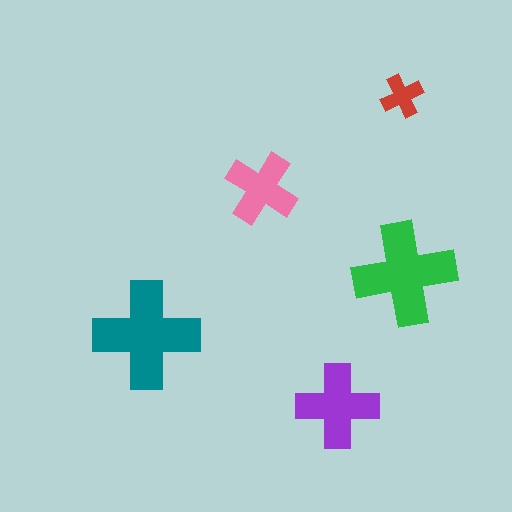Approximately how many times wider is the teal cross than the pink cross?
About 1.5 times wider.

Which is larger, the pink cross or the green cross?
The green one.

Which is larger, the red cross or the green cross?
The green one.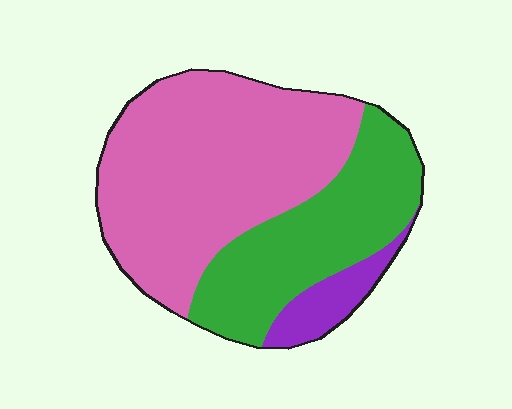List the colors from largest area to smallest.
From largest to smallest: pink, green, purple.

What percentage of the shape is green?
Green covers roughly 35% of the shape.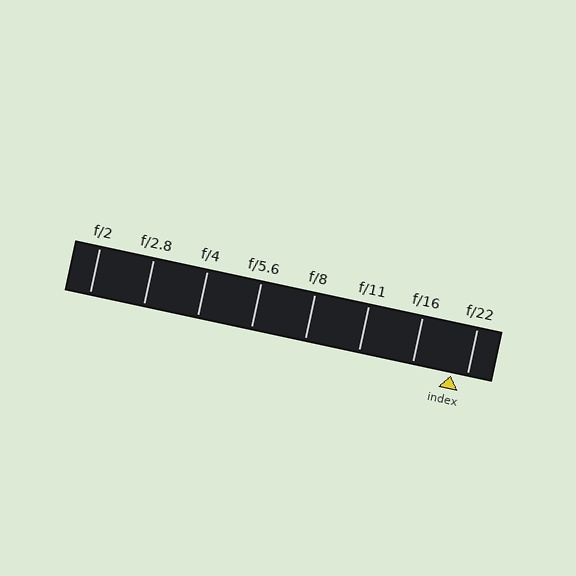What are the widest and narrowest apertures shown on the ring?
The widest aperture shown is f/2 and the narrowest is f/22.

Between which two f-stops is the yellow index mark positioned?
The index mark is between f/16 and f/22.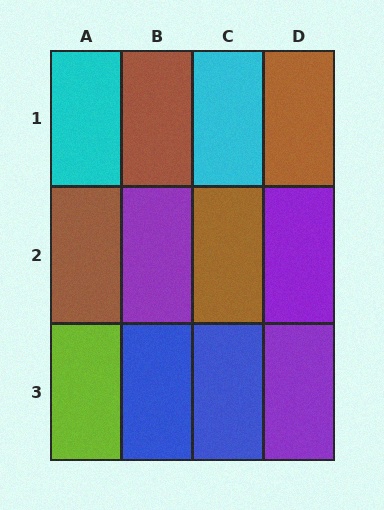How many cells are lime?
1 cell is lime.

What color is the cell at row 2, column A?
Brown.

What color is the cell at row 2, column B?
Purple.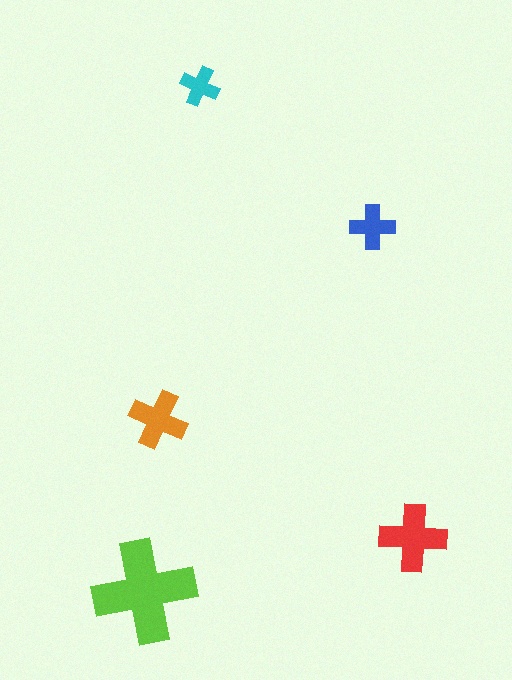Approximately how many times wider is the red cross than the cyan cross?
About 1.5 times wider.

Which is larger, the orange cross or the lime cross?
The lime one.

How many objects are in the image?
There are 5 objects in the image.